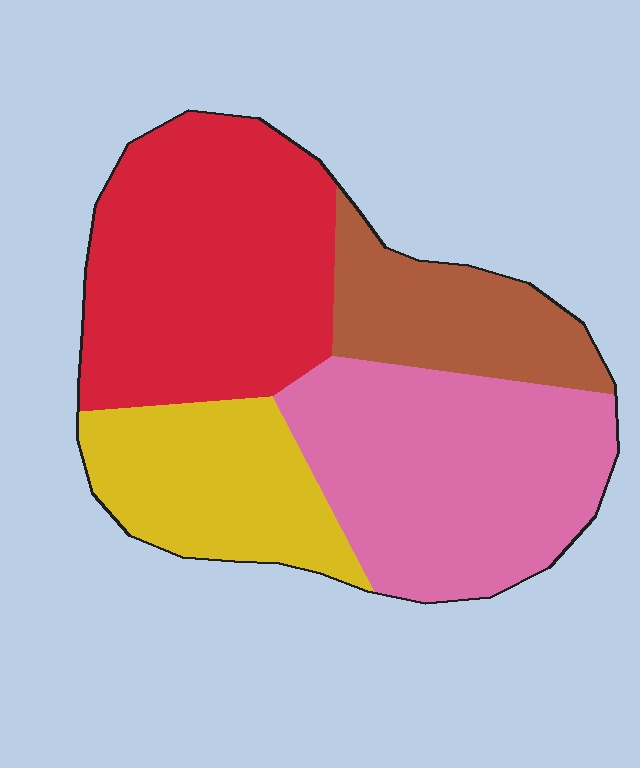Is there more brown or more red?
Red.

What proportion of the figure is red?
Red covers 34% of the figure.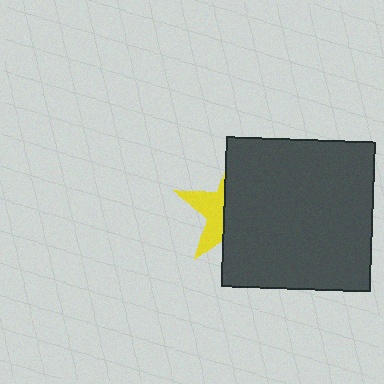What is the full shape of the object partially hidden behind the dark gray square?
The partially hidden object is a yellow star.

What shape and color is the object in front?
The object in front is a dark gray square.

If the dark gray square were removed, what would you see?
You would see the complete yellow star.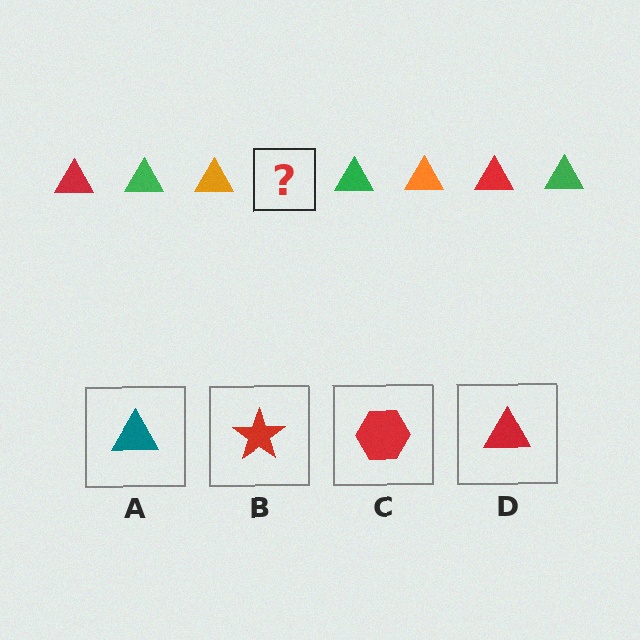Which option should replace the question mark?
Option D.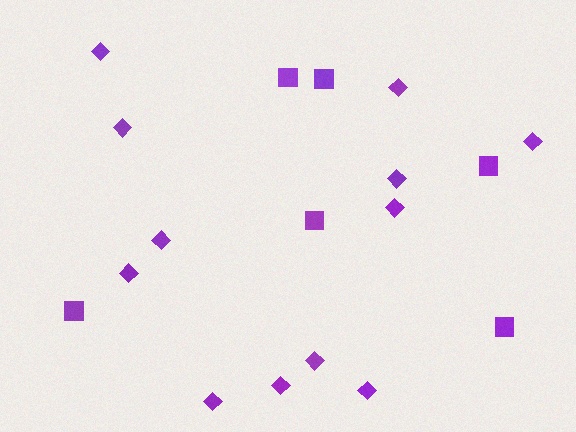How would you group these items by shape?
There are 2 groups: one group of squares (6) and one group of diamonds (12).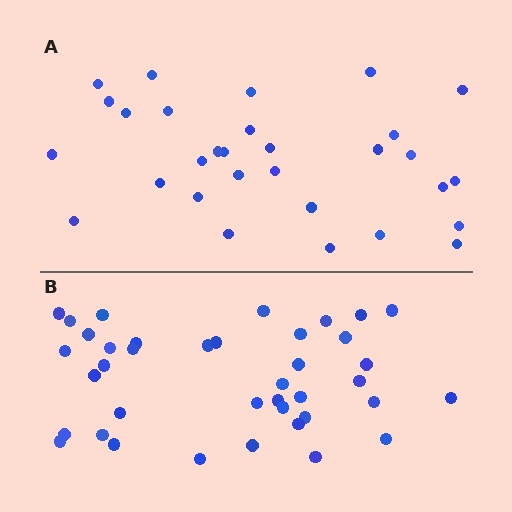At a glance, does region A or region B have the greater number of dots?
Region B (the bottom region) has more dots.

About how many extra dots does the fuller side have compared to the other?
Region B has roughly 8 or so more dots than region A.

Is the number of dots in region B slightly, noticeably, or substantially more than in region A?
Region B has noticeably more, but not dramatically so. The ratio is roughly 1.3 to 1.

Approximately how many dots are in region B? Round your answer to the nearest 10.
About 40 dots. (The exact count is 39, which rounds to 40.)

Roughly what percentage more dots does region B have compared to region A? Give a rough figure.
About 30% more.